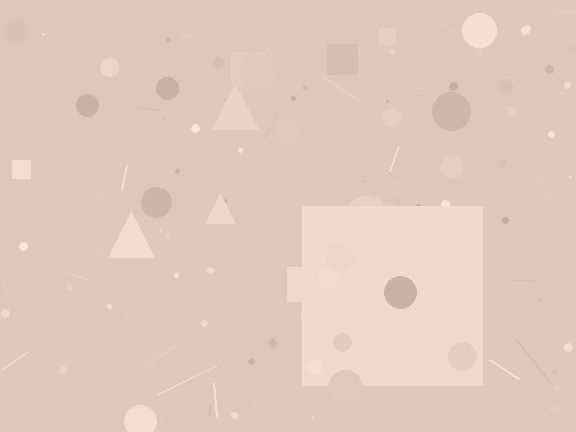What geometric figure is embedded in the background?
A square is embedded in the background.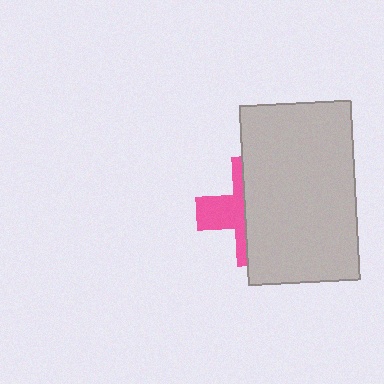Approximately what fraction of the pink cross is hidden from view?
Roughly 62% of the pink cross is hidden behind the light gray rectangle.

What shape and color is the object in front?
The object in front is a light gray rectangle.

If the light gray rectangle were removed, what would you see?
You would see the complete pink cross.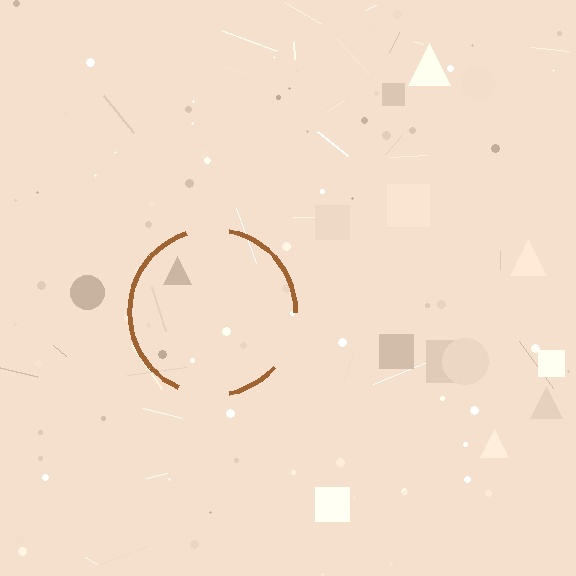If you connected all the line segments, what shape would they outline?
They would outline a circle.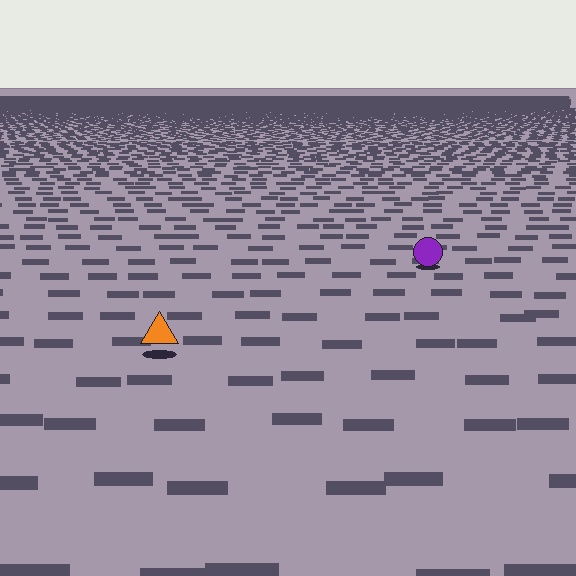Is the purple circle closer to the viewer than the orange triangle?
No. The orange triangle is closer — you can tell from the texture gradient: the ground texture is coarser near it.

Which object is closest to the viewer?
The orange triangle is closest. The texture marks near it are larger and more spread out.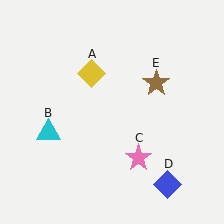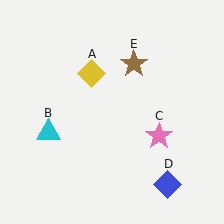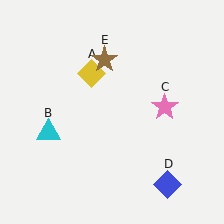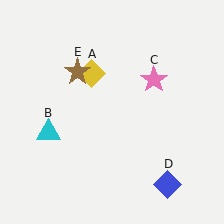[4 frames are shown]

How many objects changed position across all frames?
2 objects changed position: pink star (object C), brown star (object E).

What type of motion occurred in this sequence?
The pink star (object C), brown star (object E) rotated counterclockwise around the center of the scene.